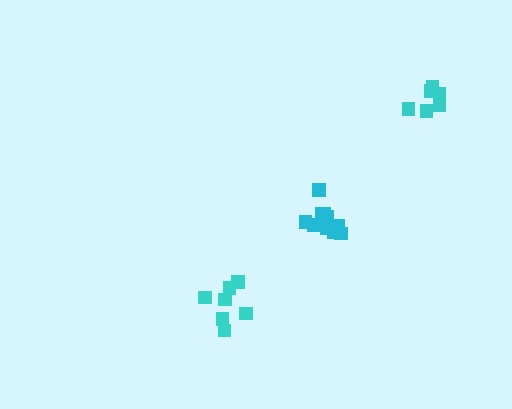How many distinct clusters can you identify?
There are 3 distinct clusters.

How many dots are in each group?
Group 1: 6 dots, Group 2: 7 dots, Group 3: 11 dots (24 total).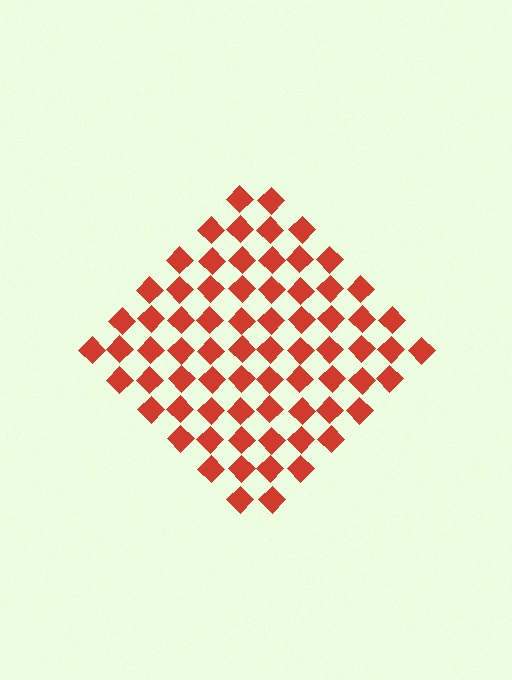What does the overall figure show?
The overall figure shows a diamond.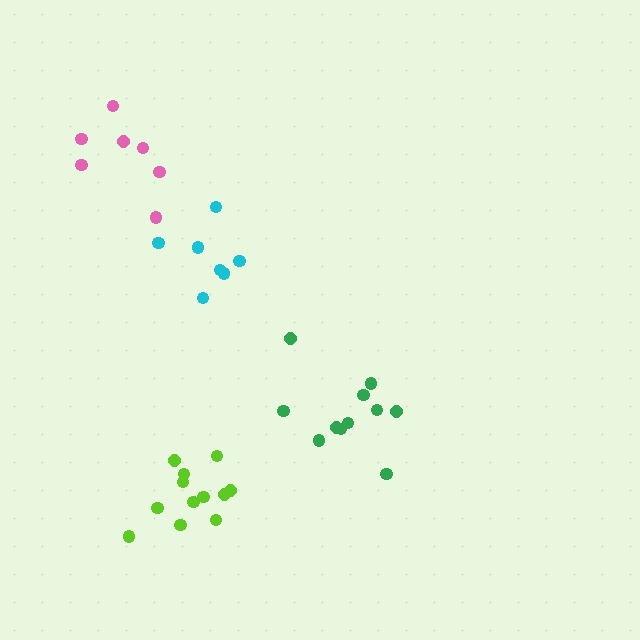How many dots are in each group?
Group 1: 11 dots, Group 2: 7 dots, Group 3: 7 dots, Group 4: 12 dots (37 total).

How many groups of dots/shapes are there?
There are 4 groups.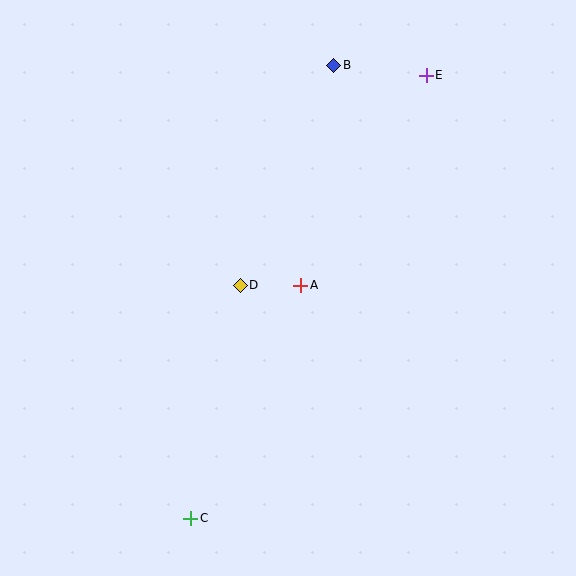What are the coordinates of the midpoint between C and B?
The midpoint between C and B is at (262, 292).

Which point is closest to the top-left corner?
Point B is closest to the top-left corner.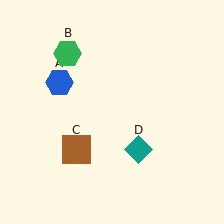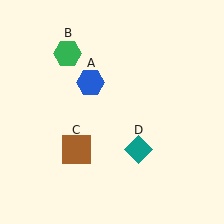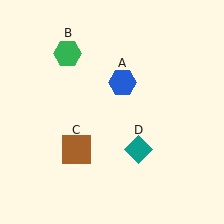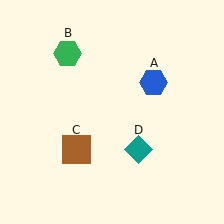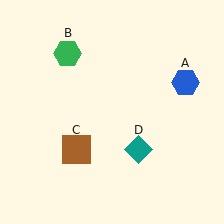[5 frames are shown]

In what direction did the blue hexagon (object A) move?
The blue hexagon (object A) moved right.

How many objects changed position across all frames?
1 object changed position: blue hexagon (object A).